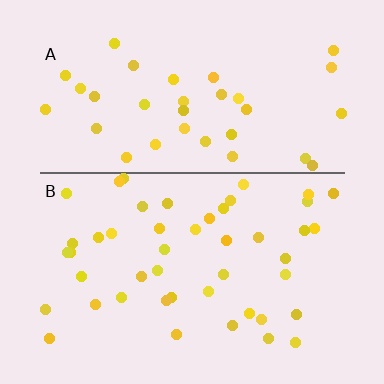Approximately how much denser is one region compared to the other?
Approximately 1.3× — region B over region A.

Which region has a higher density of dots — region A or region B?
B (the bottom).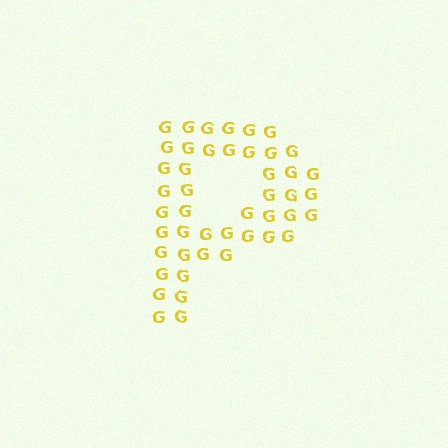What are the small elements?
The small elements are letter G's.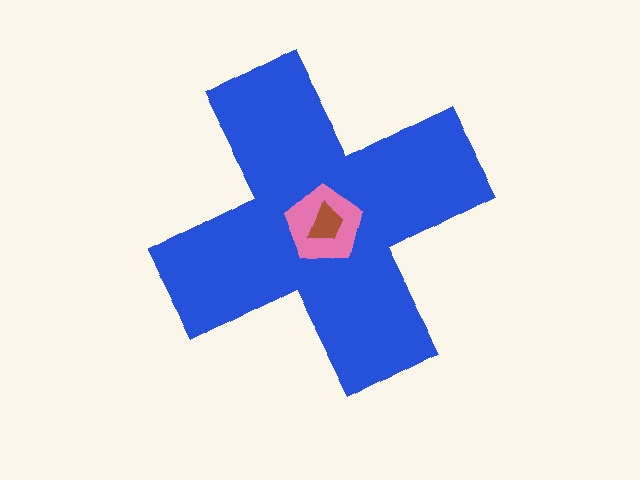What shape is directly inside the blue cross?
The pink pentagon.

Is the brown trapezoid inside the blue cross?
Yes.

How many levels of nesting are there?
3.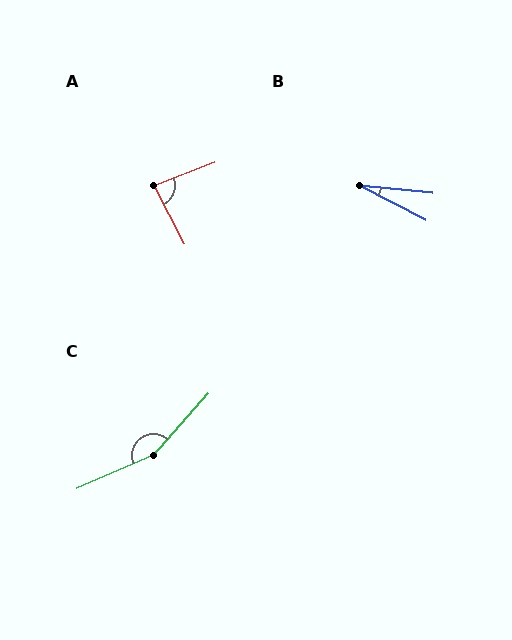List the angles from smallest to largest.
B (21°), A (83°), C (155°).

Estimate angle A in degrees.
Approximately 83 degrees.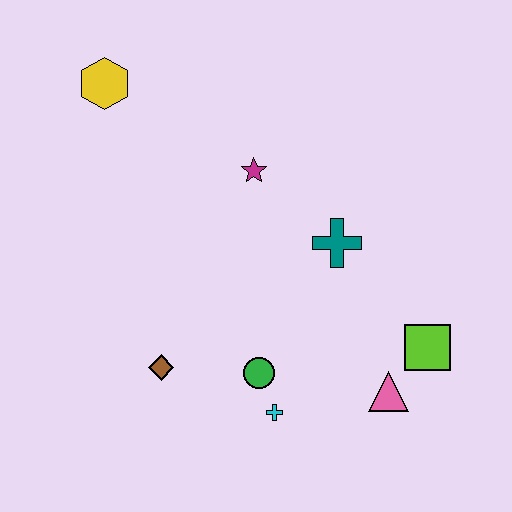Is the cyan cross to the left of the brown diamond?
No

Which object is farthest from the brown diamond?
The yellow hexagon is farthest from the brown diamond.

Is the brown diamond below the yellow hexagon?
Yes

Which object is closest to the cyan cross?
The green circle is closest to the cyan cross.